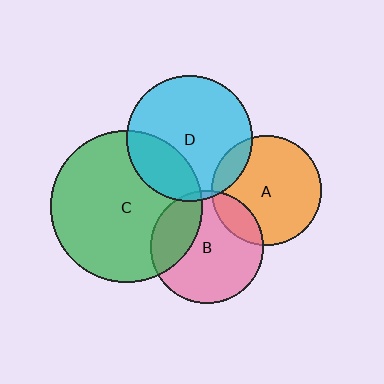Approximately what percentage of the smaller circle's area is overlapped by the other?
Approximately 25%.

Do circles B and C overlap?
Yes.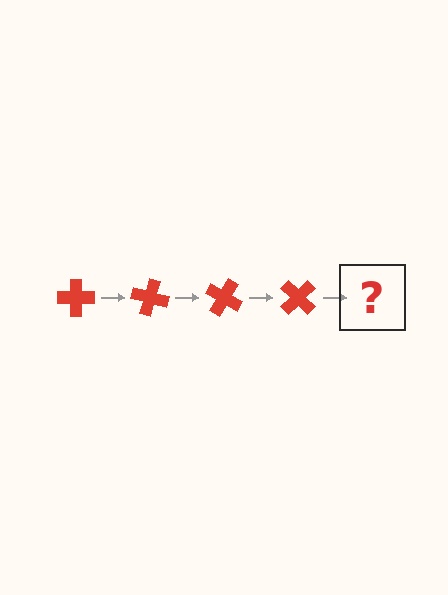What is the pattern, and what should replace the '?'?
The pattern is that the cross rotates 15 degrees each step. The '?' should be a red cross rotated 60 degrees.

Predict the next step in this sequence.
The next step is a red cross rotated 60 degrees.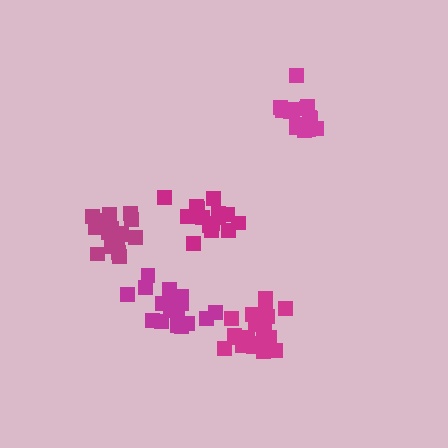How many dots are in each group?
Group 1: 17 dots, Group 2: 15 dots, Group 3: 19 dots, Group 4: 18 dots, Group 5: 15 dots (84 total).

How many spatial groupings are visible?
There are 5 spatial groupings.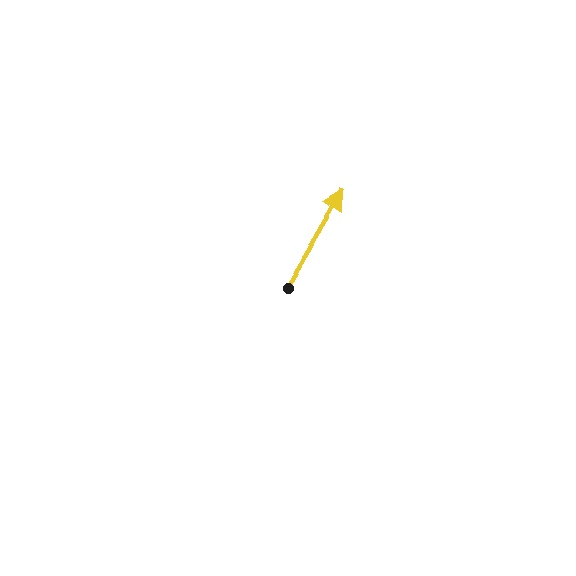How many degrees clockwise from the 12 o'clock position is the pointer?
Approximately 31 degrees.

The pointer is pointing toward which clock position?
Roughly 1 o'clock.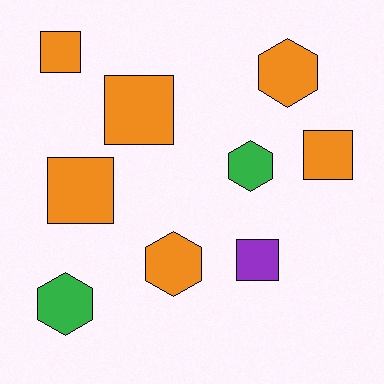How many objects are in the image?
There are 9 objects.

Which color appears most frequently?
Orange, with 6 objects.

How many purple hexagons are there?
There are no purple hexagons.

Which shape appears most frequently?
Square, with 5 objects.